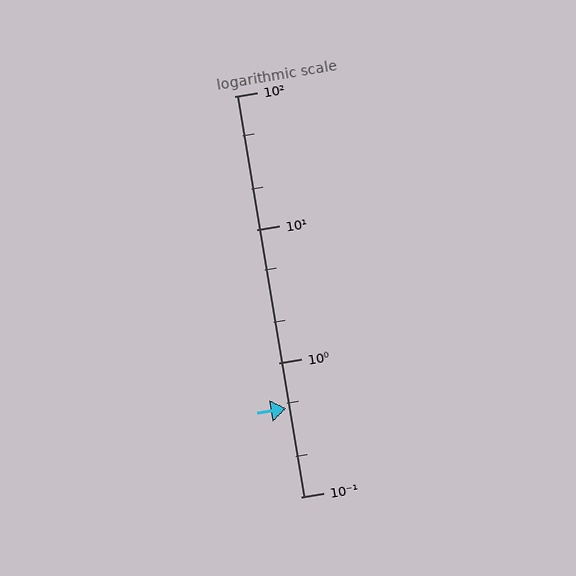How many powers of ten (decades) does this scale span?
The scale spans 3 decades, from 0.1 to 100.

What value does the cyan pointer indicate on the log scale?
The pointer indicates approximately 0.46.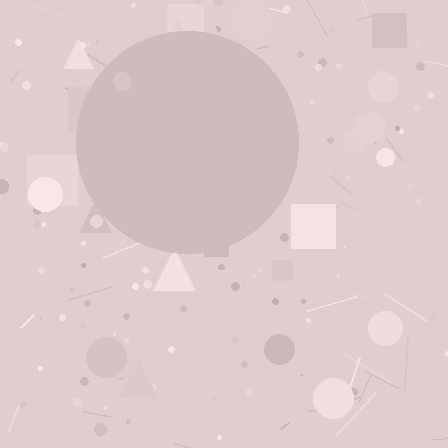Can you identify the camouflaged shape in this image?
The camouflaged shape is a circle.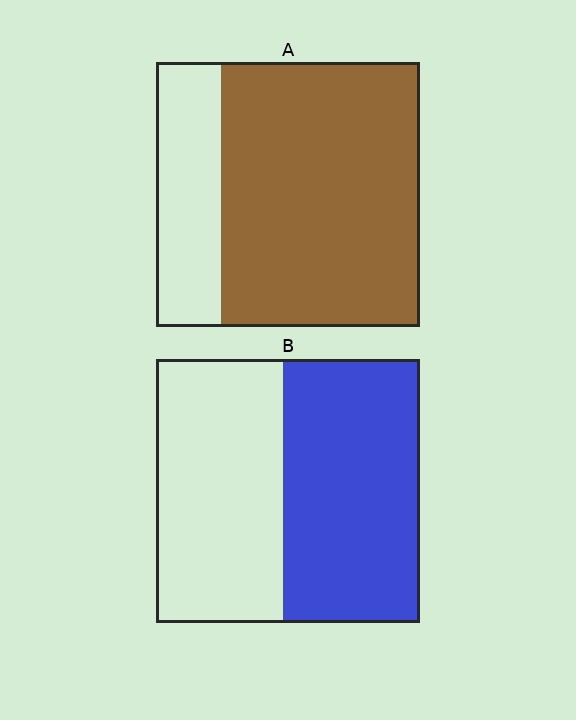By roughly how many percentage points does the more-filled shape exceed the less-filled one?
By roughly 25 percentage points (A over B).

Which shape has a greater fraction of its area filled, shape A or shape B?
Shape A.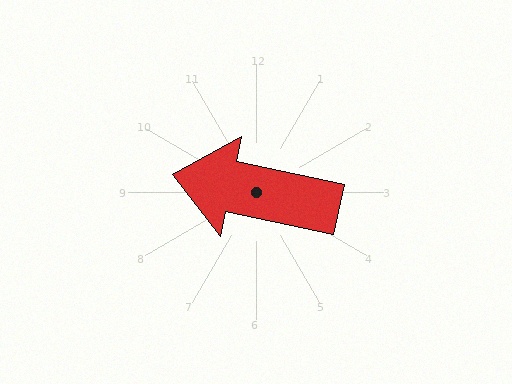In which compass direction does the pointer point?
West.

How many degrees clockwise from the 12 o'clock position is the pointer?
Approximately 282 degrees.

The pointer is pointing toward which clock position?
Roughly 9 o'clock.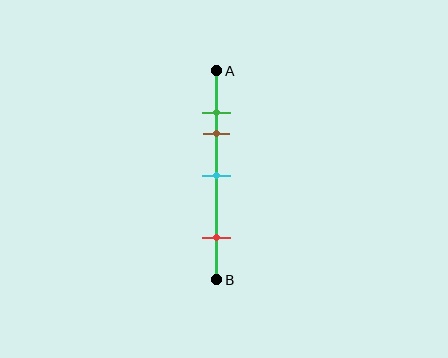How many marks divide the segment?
There are 4 marks dividing the segment.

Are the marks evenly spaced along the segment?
No, the marks are not evenly spaced.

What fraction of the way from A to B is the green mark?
The green mark is approximately 20% (0.2) of the way from A to B.